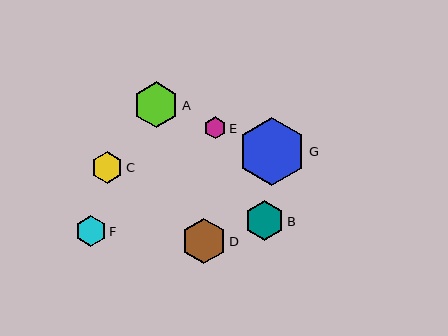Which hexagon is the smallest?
Hexagon E is the smallest with a size of approximately 22 pixels.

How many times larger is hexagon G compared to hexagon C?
Hexagon G is approximately 2.2 times the size of hexagon C.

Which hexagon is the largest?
Hexagon G is the largest with a size of approximately 68 pixels.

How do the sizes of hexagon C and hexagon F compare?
Hexagon C and hexagon F are approximately the same size.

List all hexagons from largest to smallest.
From largest to smallest: G, A, D, B, C, F, E.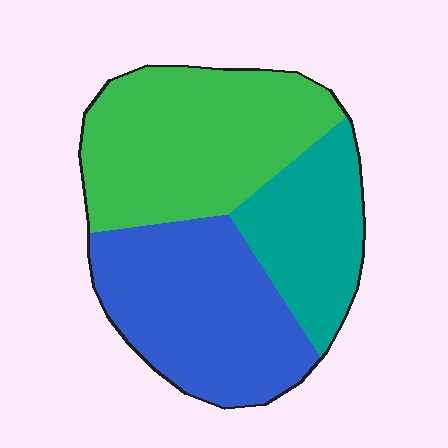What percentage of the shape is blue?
Blue takes up about three eighths (3/8) of the shape.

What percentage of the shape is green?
Green takes up about two fifths (2/5) of the shape.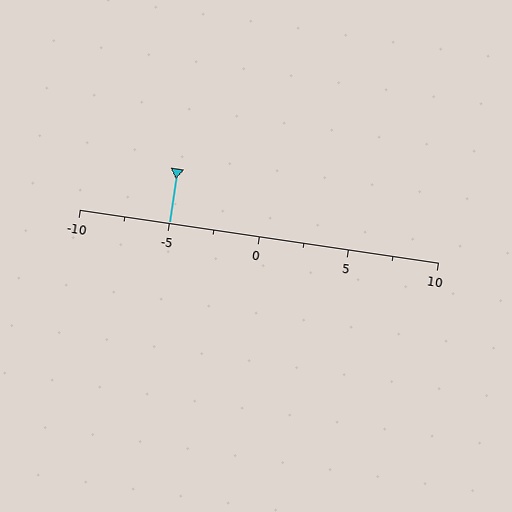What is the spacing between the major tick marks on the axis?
The major ticks are spaced 5 apart.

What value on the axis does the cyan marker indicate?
The marker indicates approximately -5.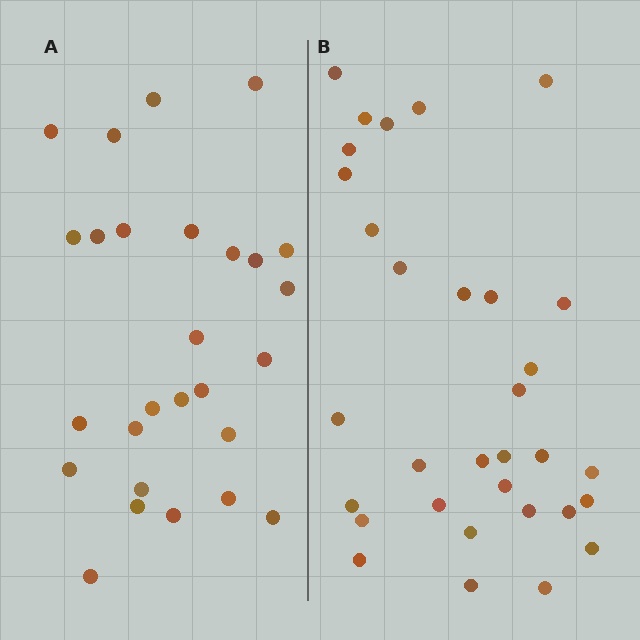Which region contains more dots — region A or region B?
Region B (the right region) has more dots.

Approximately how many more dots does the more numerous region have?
Region B has about 5 more dots than region A.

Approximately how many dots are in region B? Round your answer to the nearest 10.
About 30 dots. (The exact count is 32, which rounds to 30.)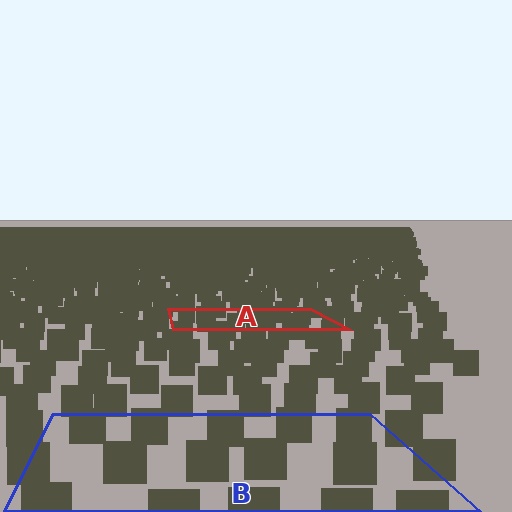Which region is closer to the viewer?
Region B is closer. The texture elements there are larger and more spread out.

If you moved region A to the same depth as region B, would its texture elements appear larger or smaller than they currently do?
They would appear larger. At a closer depth, the same texture elements are projected at a bigger on-screen size.